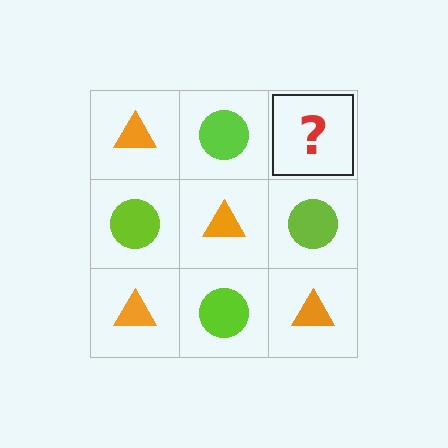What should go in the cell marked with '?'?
The missing cell should contain an orange triangle.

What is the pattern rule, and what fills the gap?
The rule is that it alternates orange triangle and lime circle in a checkerboard pattern. The gap should be filled with an orange triangle.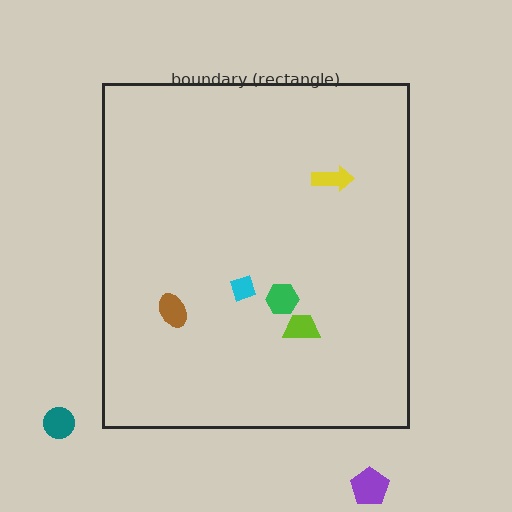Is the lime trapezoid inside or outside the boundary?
Inside.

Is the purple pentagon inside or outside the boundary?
Outside.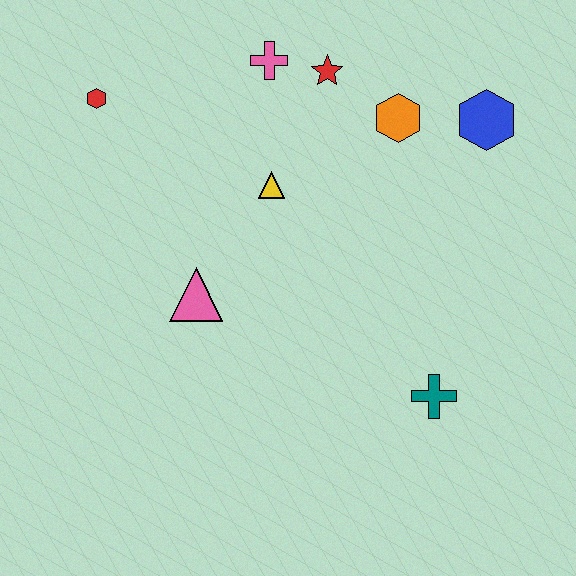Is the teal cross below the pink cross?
Yes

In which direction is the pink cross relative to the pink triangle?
The pink cross is above the pink triangle.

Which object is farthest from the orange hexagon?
The red hexagon is farthest from the orange hexagon.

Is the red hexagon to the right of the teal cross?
No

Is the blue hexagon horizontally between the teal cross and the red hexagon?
No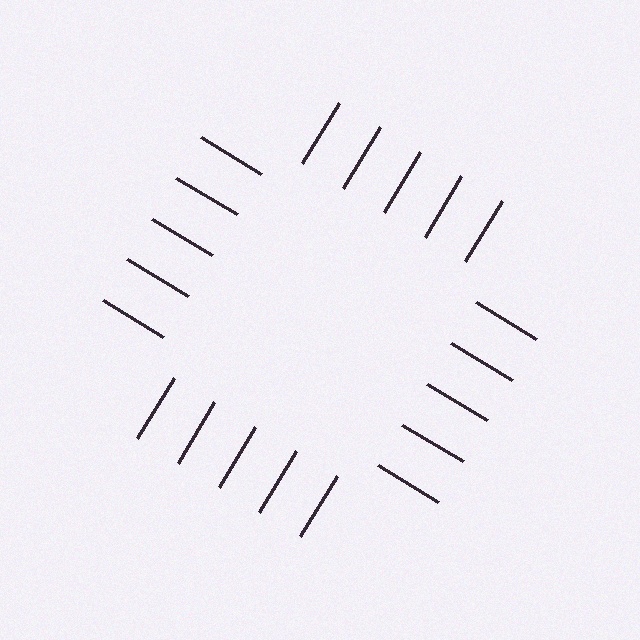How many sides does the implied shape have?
4 sides — the line-ends trace a square.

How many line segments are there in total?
20 — 5 along each of the 4 edges.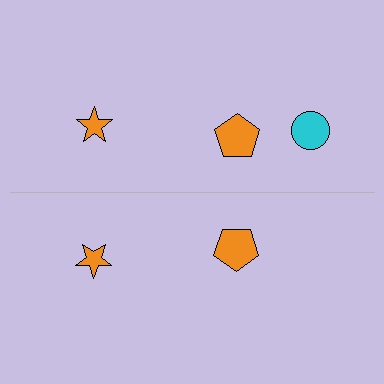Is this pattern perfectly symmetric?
No, the pattern is not perfectly symmetric. A cyan circle is missing from the bottom side.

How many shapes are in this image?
There are 5 shapes in this image.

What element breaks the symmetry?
A cyan circle is missing from the bottom side.